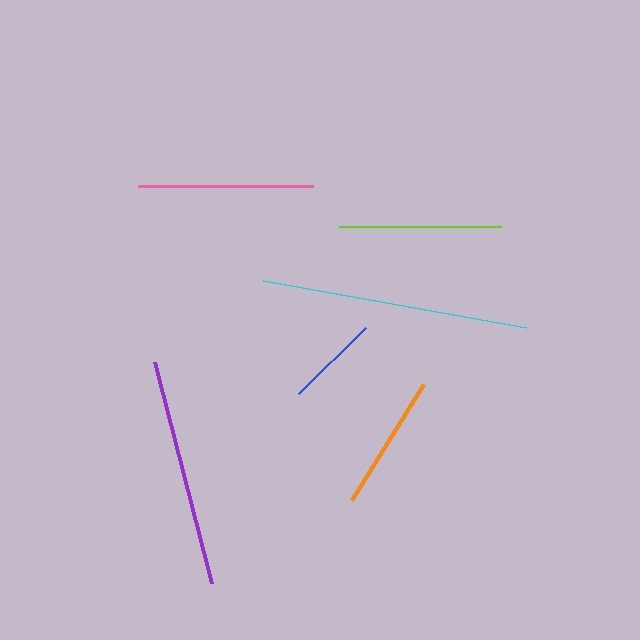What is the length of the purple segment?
The purple segment is approximately 229 pixels long.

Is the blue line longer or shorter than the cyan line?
The cyan line is longer than the blue line.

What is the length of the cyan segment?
The cyan segment is approximately 267 pixels long.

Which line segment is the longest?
The cyan line is the longest at approximately 267 pixels.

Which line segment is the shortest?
The blue line is the shortest at approximately 94 pixels.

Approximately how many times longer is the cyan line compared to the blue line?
The cyan line is approximately 2.8 times the length of the blue line.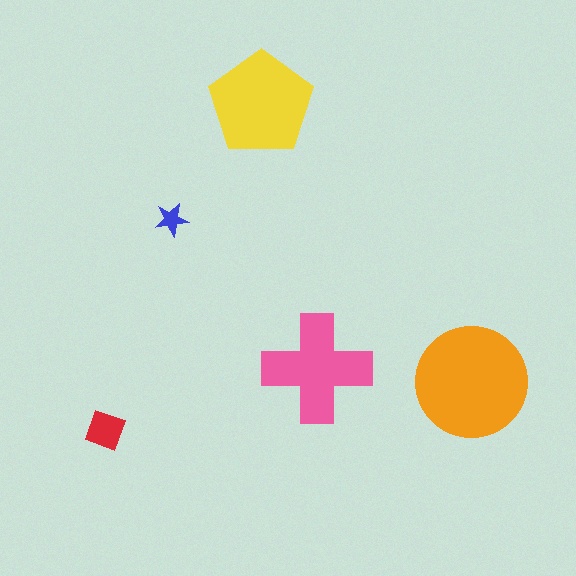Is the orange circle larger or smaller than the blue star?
Larger.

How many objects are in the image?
There are 5 objects in the image.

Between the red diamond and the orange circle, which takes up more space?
The orange circle.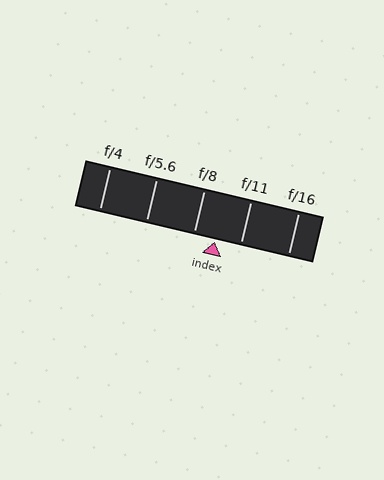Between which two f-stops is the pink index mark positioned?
The index mark is between f/8 and f/11.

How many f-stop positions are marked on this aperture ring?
There are 5 f-stop positions marked.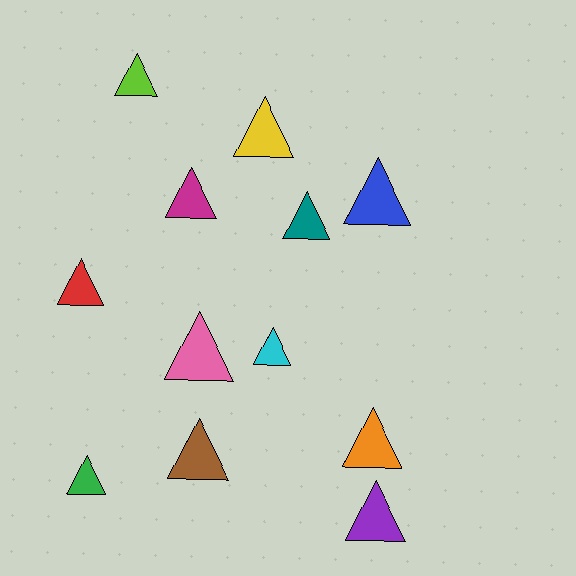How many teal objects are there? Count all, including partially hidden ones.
There is 1 teal object.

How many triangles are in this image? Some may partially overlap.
There are 12 triangles.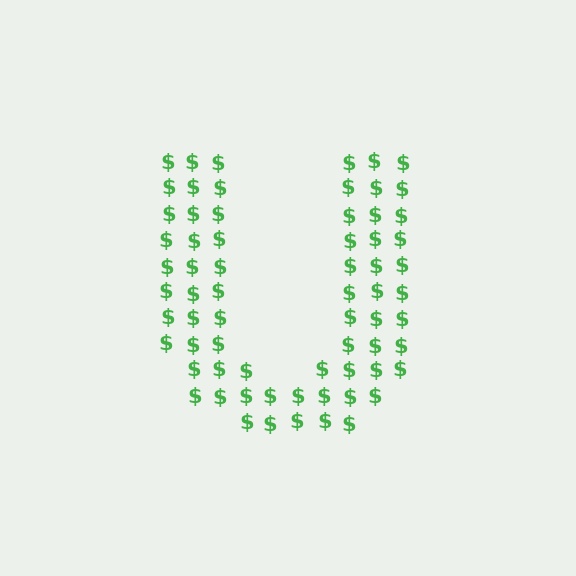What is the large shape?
The large shape is the letter U.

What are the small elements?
The small elements are dollar signs.